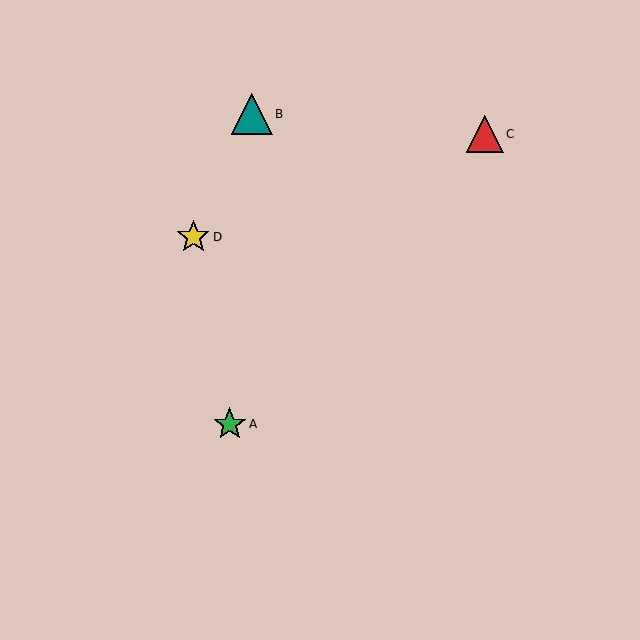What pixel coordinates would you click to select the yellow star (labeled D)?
Click at (193, 237) to select the yellow star D.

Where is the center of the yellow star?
The center of the yellow star is at (193, 237).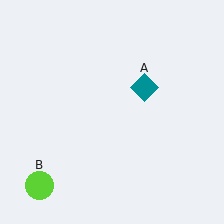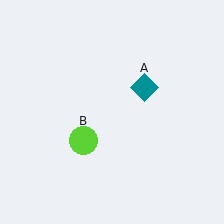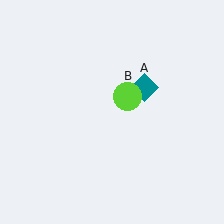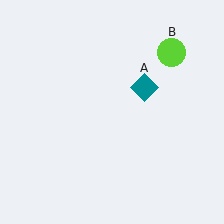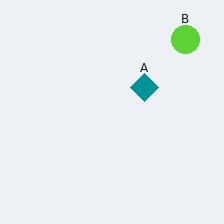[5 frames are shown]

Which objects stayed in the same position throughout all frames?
Teal diamond (object A) remained stationary.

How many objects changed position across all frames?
1 object changed position: lime circle (object B).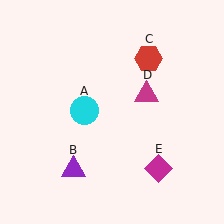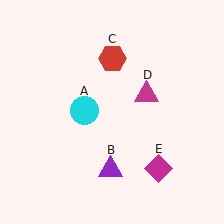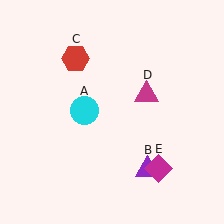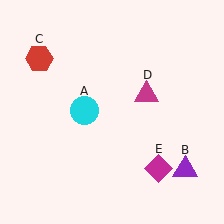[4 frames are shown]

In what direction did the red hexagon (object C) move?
The red hexagon (object C) moved left.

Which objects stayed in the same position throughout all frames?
Cyan circle (object A) and magenta triangle (object D) and magenta diamond (object E) remained stationary.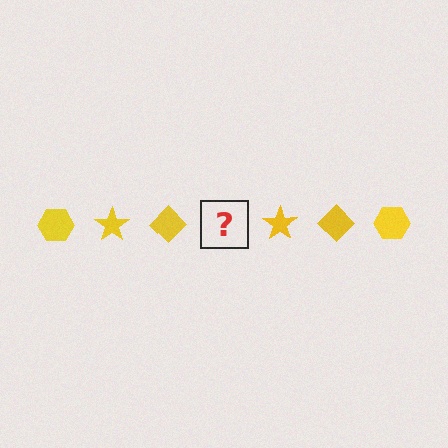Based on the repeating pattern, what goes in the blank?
The blank should be a yellow hexagon.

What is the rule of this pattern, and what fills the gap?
The rule is that the pattern cycles through hexagon, star, diamond shapes in yellow. The gap should be filled with a yellow hexagon.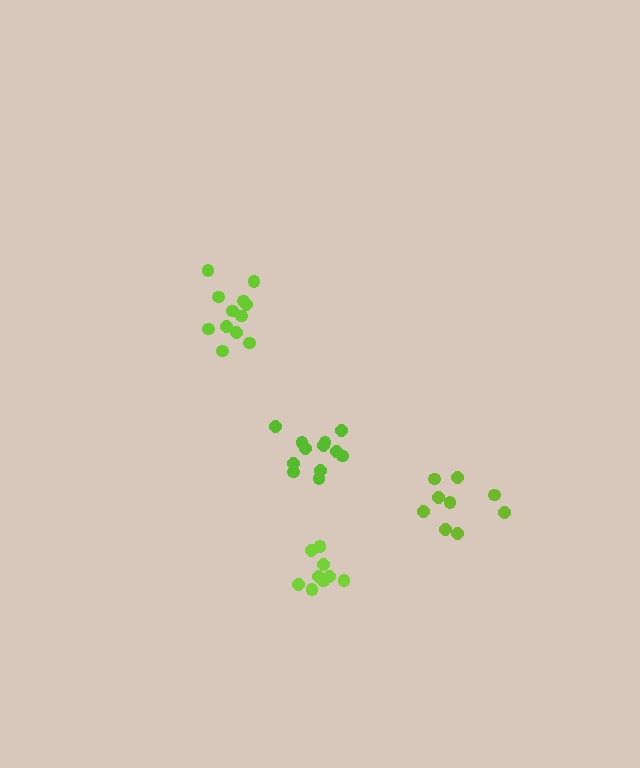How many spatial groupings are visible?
There are 4 spatial groupings.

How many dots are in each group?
Group 1: 12 dots, Group 2: 9 dots, Group 3: 12 dots, Group 4: 9 dots (42 total).